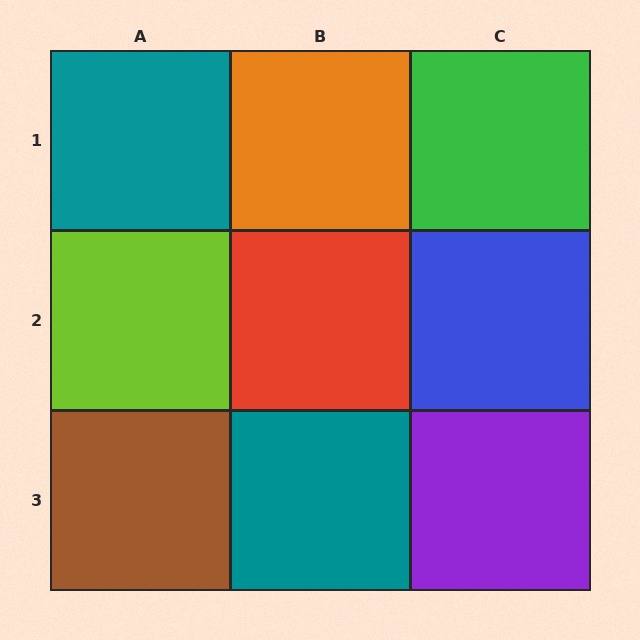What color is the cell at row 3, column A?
Brown.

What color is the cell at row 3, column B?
Teal.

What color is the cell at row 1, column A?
Teal.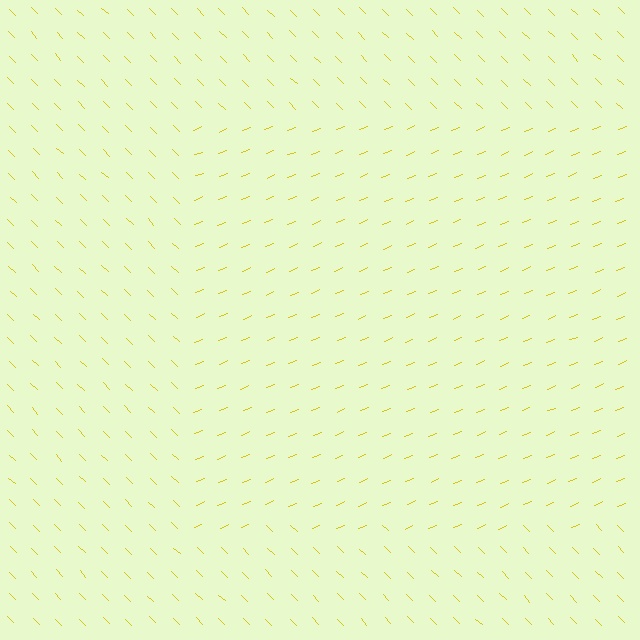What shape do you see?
I see a rectangle.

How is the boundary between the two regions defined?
The boundary is defined purely by a change in line orientation (approximately 67 degrees difference). All lines are the same color and thickness.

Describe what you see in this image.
The image is filled with small yellow line segments. A rectangle region in the image has lines oriented differently from the surrounding lines, creating a visible texture boundary.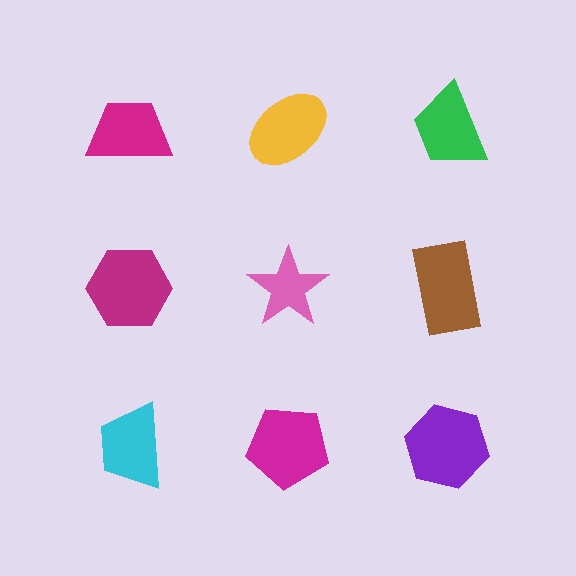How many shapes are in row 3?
3 shapes.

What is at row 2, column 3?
A brown rectangle.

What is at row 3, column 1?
A cyan trapezoid.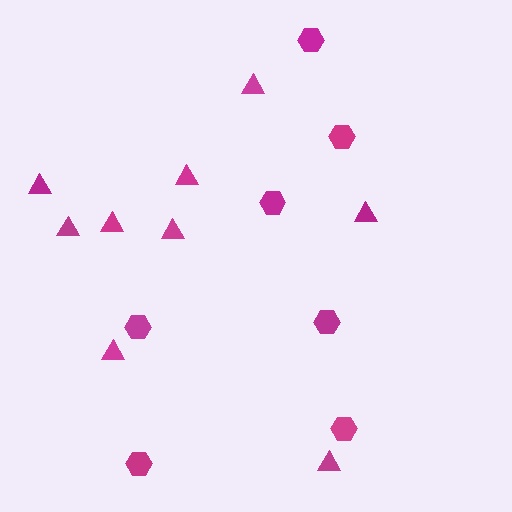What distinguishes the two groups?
There are 2 groups: one group of hexagons (7) and one group of triangles (9).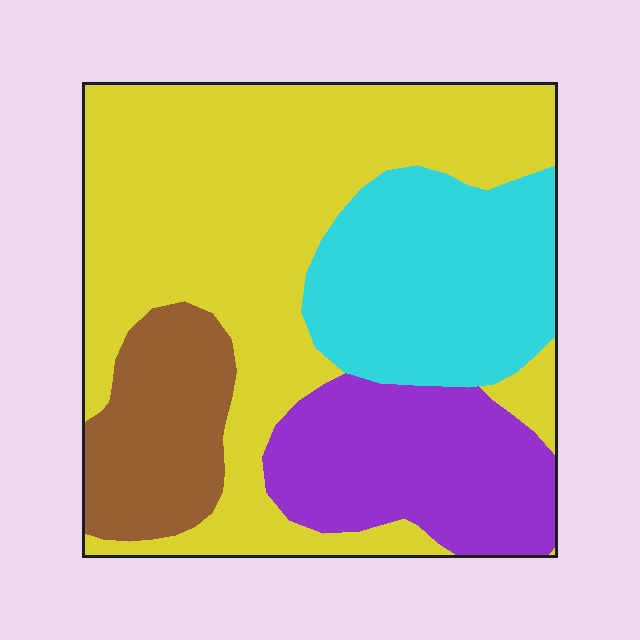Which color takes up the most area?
Yellow, at roughly 50%.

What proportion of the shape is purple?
Purple takes up about one sixth (1/6) of the shape.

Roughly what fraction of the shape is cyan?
Cyan covers about 20% of the shape.